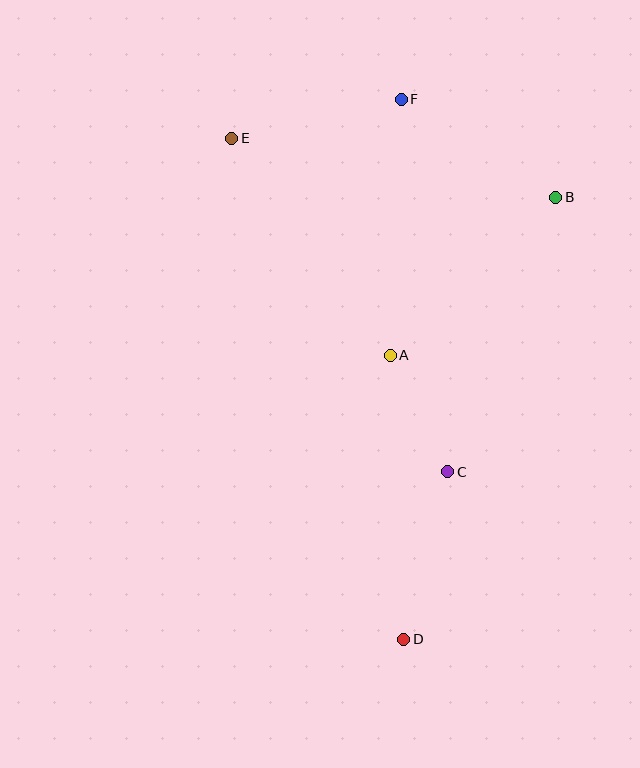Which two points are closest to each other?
Points A and C are closest to each other.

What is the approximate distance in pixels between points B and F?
The distance between B and F is approximately 183 pixels.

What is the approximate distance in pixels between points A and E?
The distance between A and E is approximately 269 pixels.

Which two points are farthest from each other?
Points D and F are farthest from each other.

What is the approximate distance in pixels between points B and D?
The distance between B and D is approximately 468 pixels.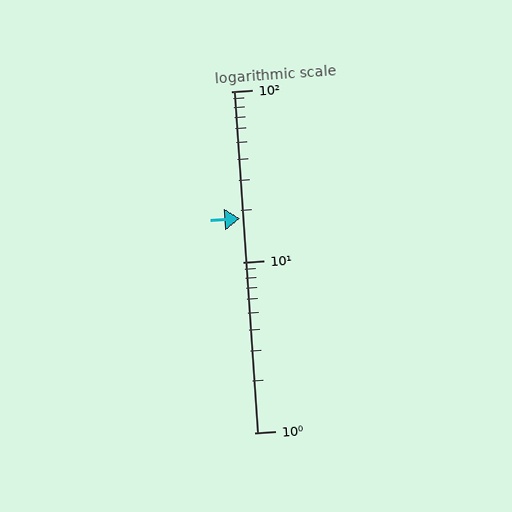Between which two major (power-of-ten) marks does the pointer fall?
The pointer is between 10 and 100.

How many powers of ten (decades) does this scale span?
The scale spans 2 decades, from 1 to 100.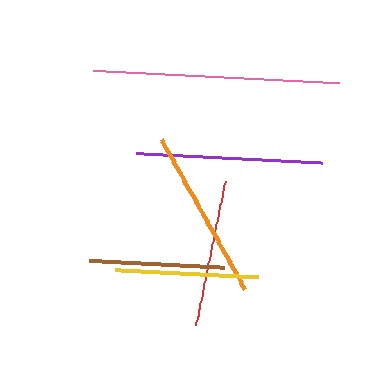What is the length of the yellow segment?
The yellow segment is approximately 143 pixels long.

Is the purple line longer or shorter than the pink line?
The pink line is longer than the purple line.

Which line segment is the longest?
The pink line is the longest at approximately 246 pixels.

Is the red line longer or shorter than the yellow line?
The red line is longer than the yellow line.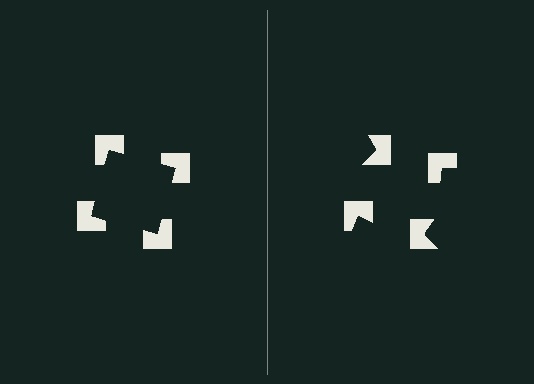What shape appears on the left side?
An illusory square.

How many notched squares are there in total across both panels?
8 — 4 on each side.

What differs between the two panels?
The notched squares are positioned identically on both sides; only the wedge orientations differ. On the left they align to a square; on the right they are misaligned.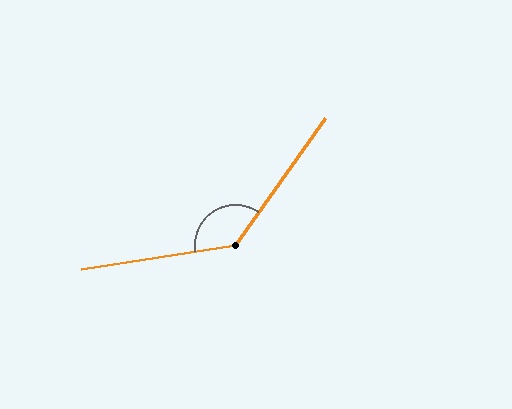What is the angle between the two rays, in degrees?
Approximately 134 degrees.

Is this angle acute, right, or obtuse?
It is obtuse.